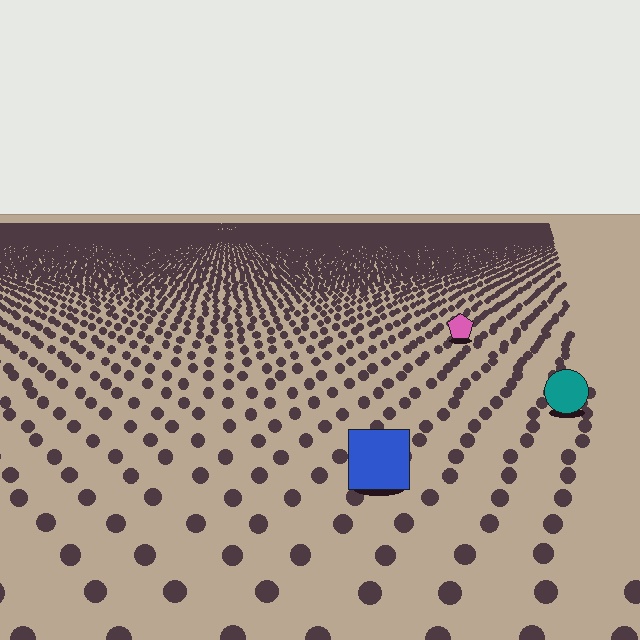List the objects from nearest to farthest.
From nearest to farthest: the blue square, the teal circle, the pink pentagon.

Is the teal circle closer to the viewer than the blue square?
No. The blue square is closer — you can tell from the texture gradient: the ground texture is coarser near it.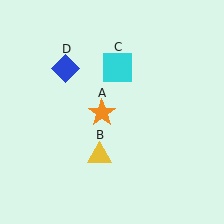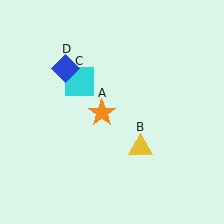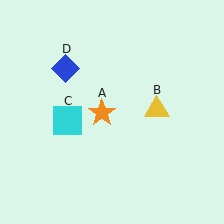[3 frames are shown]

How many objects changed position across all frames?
2 objects changed position: yellow triangle (object B), cyan square (object C).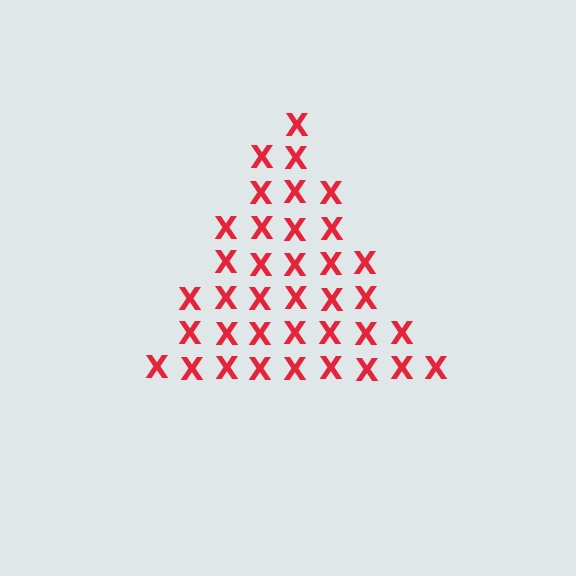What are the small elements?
The small elements are letter X's.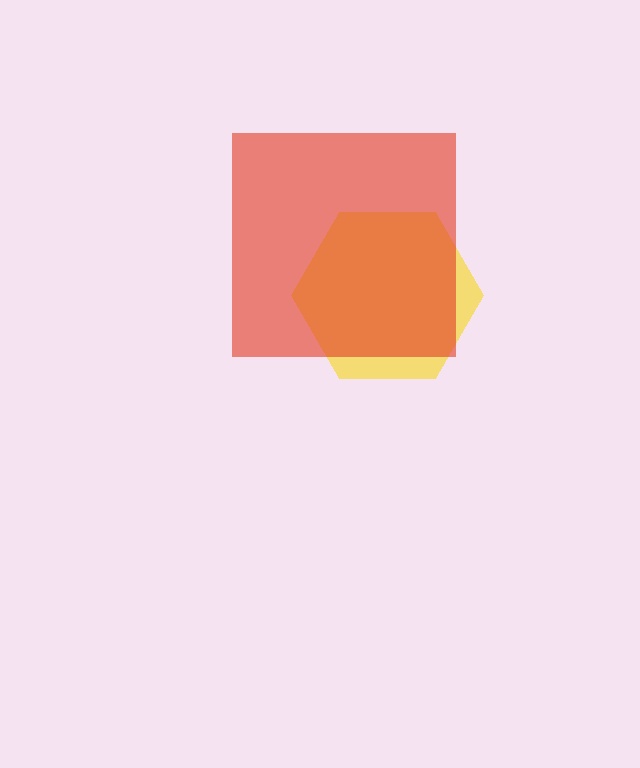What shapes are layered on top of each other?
The layered shapes are: a yellow hexagon, a red square.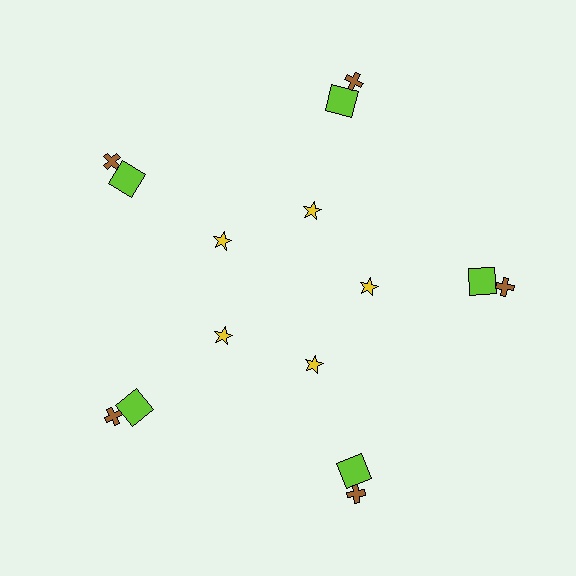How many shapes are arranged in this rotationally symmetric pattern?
There are 15 shapes, arranged in 5 groups of 3.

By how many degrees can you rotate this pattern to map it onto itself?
The pattern maps onto itself every 72 degrees of rotation.